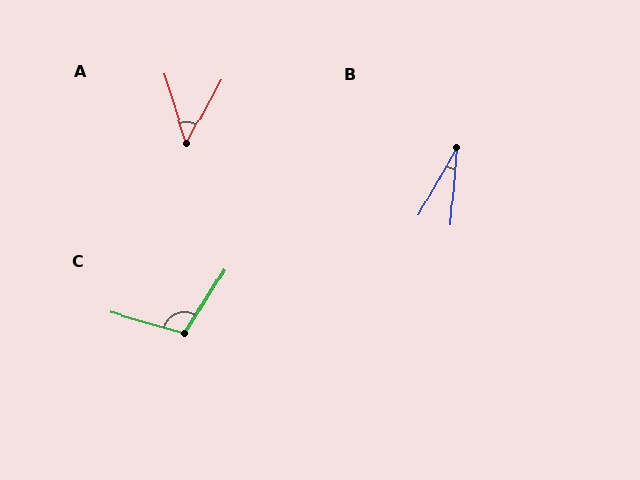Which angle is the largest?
C, at approximately 106 degrees.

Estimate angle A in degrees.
Approximately 46 degrees.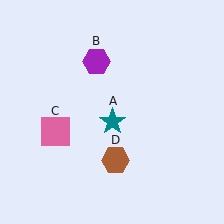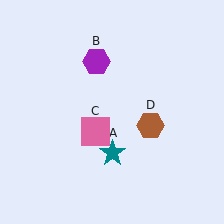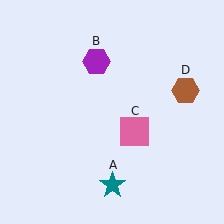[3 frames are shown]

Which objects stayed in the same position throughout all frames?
Purple hexagon (object B) remained stationary.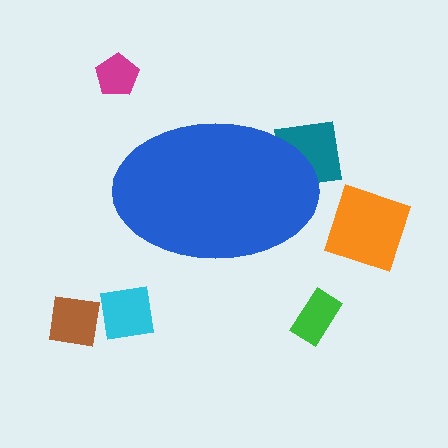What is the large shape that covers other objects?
A blue ellipse.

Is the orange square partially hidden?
No, the orange square is fully visible.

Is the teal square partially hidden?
Yes, the teal square is partially hidden behind the blue ellipse.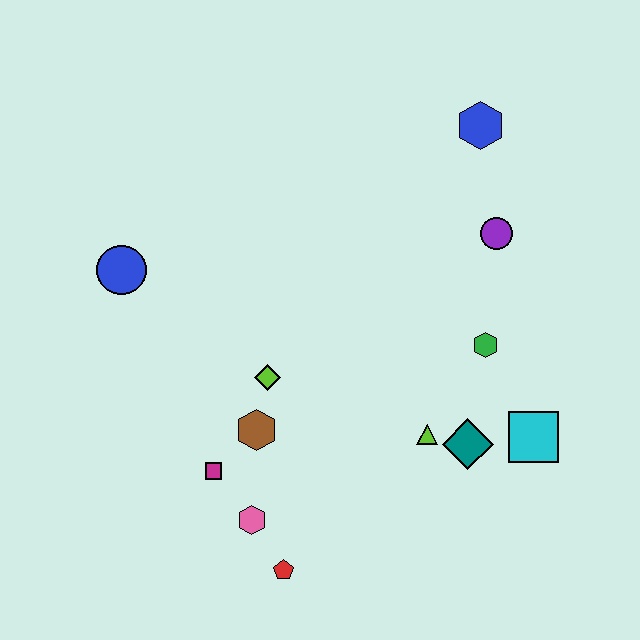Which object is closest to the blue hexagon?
The purple circle is closest to the blue hexagon.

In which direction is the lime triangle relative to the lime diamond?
The lime triangle is to the right of the lime diamond.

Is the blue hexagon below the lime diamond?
No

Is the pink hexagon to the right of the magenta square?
Yes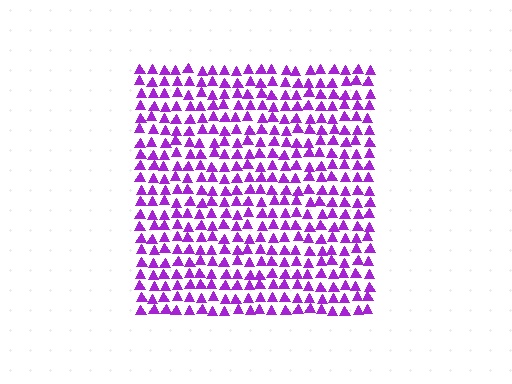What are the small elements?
The small elements are triangles.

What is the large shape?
The large shape is a square.